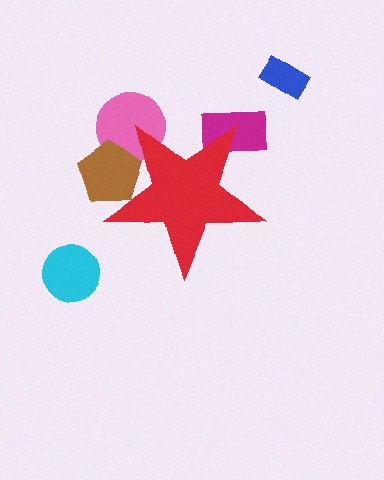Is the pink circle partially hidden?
Yes, the pink circle is partially hidden behind the red star.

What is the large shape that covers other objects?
A red star.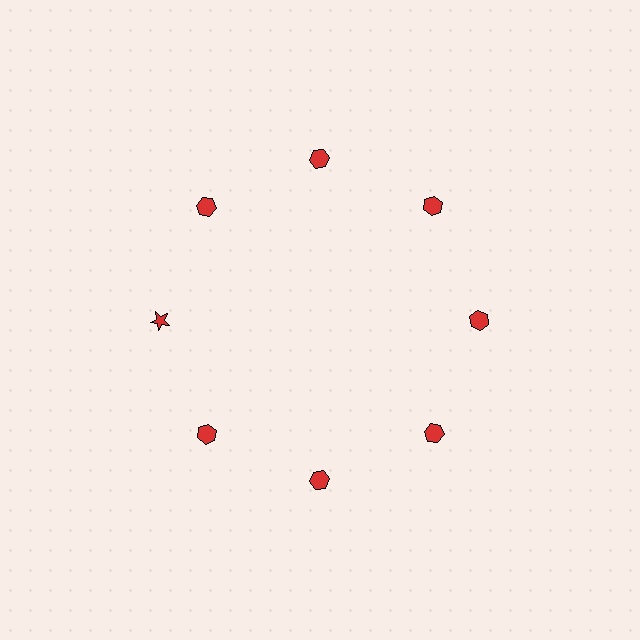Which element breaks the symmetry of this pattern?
The red star at roughly the 9 o'clock position breaks the symmetry. All other shapes are red hexagons.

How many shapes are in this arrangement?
There are 8 shapes arranged in a ring pattern.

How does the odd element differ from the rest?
It has a different shape: star instead of hexagon.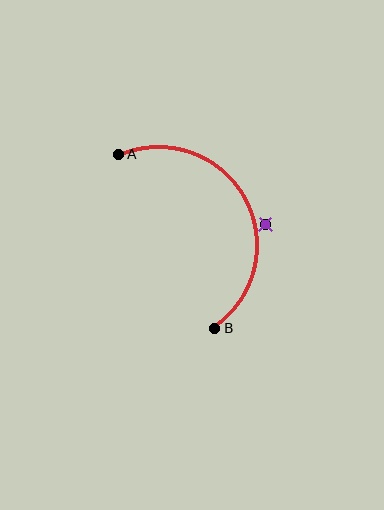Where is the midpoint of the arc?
The arc midpoint is the point on the curve farthest from the straight line joining A and B. It sits to the right of that line.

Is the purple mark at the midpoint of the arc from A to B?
No — the purple mark does not lie on the arc at all. It sits slightly outside the curve.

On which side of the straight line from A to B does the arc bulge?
The arc bulges to the right of the straight line connecting A and B.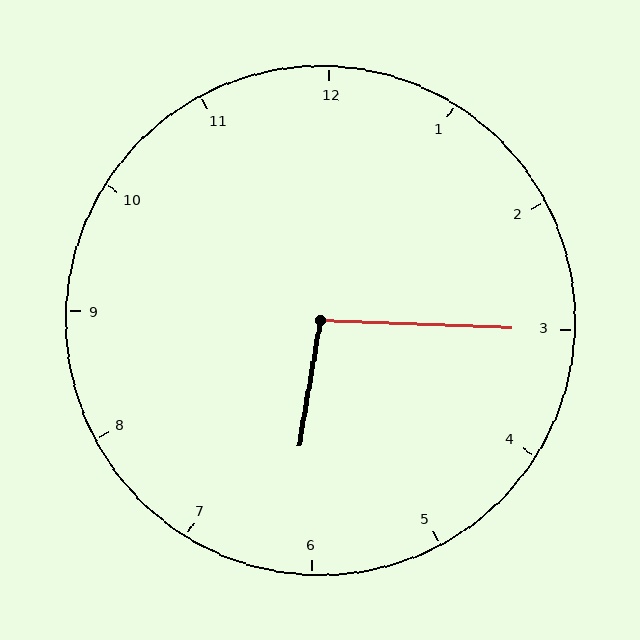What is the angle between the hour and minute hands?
Approximately 98 degrees.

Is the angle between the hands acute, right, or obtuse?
It is obtuse.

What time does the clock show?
6:15.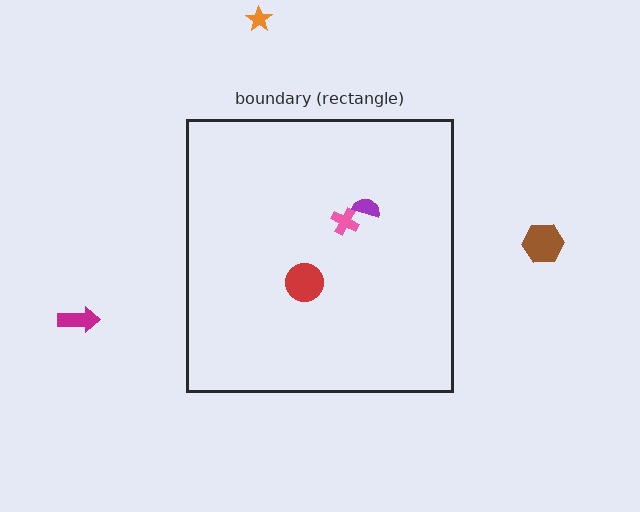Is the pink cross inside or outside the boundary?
Inside.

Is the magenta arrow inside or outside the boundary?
Outside.